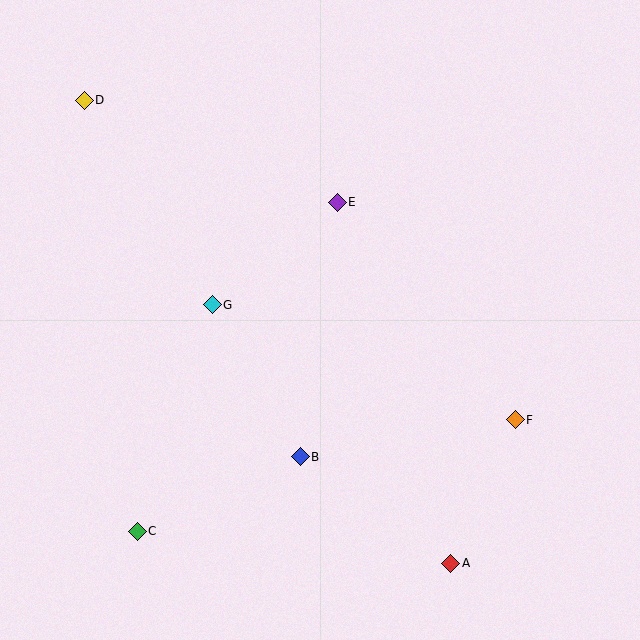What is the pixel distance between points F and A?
The distance between F and A is 157 pixels.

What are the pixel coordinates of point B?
Point B is at (300, 457).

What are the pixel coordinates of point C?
Point C is at (137, 531).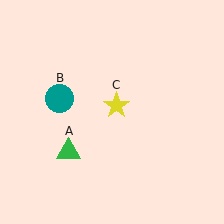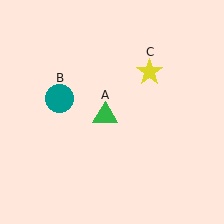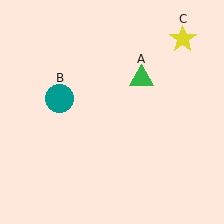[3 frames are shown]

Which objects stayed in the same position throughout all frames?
Teal circle (object B) remained stationary.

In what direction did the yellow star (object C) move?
The yellow star (object C) moved up and to the right.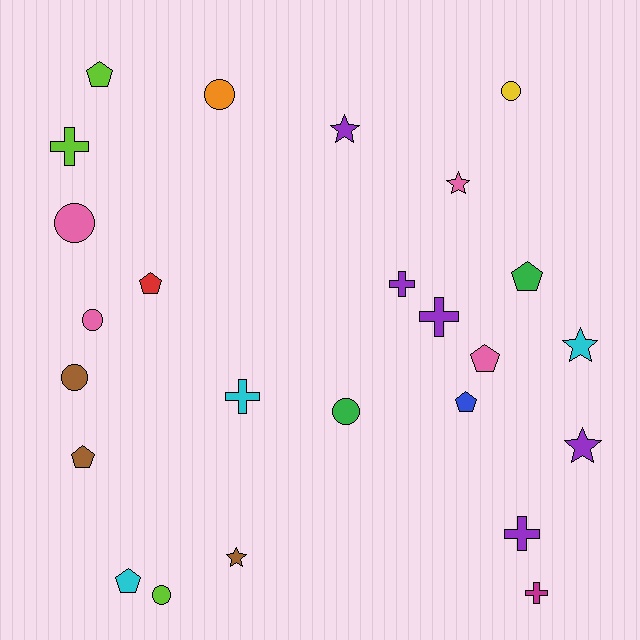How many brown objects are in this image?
There are 3 brown objects.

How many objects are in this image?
There are 25 objects.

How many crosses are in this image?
There are 6 crosses.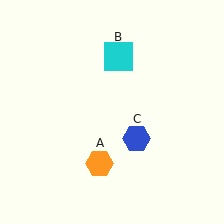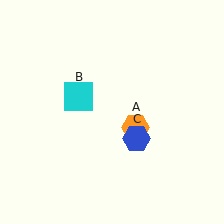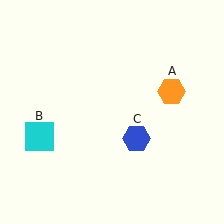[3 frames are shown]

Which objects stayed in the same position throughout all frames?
Blue hexagon (object C) remained stationary.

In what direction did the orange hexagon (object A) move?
The orange hexagon (object A) moved up and to the right.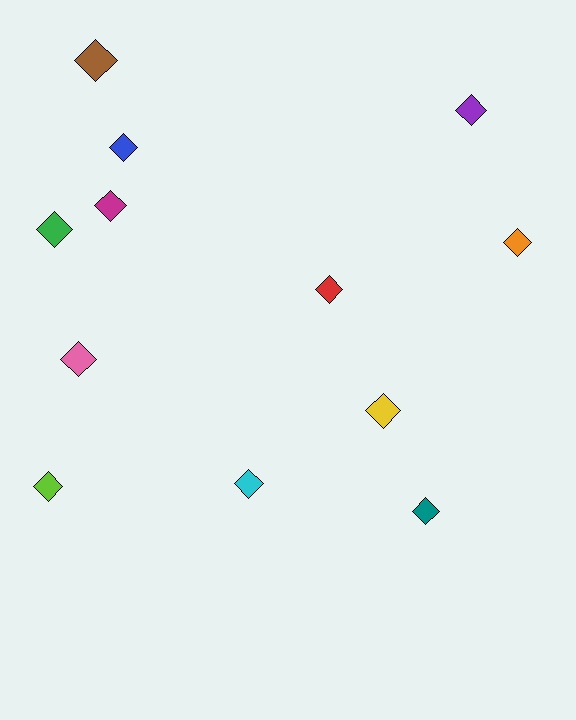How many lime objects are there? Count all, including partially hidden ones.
There is 1 lime object.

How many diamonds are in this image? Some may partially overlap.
There are 12 diamonds.